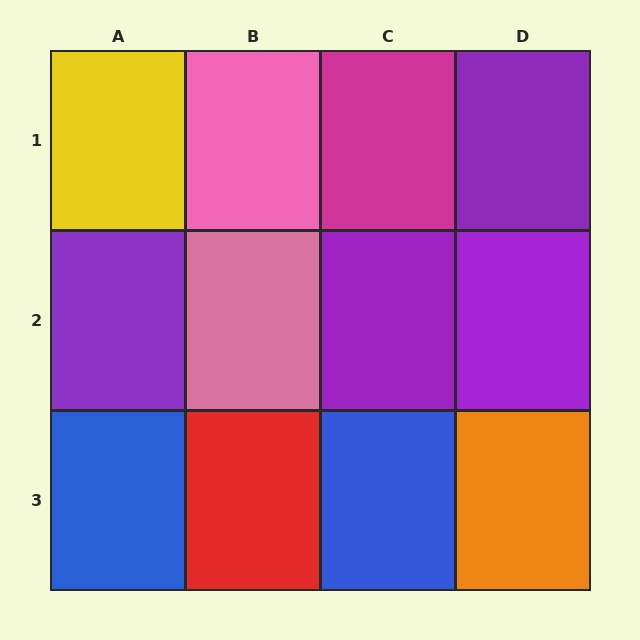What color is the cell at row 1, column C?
Magenta.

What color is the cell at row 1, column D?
Purple.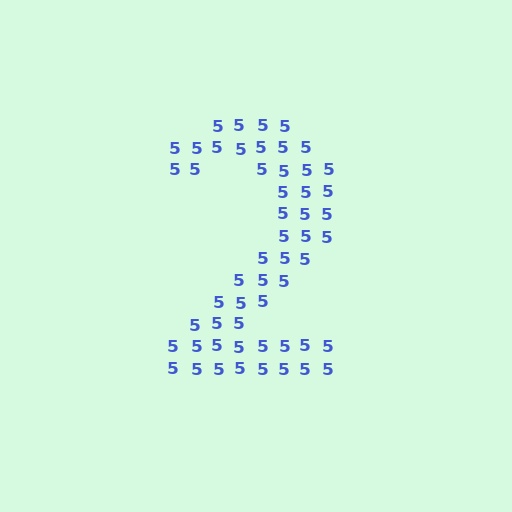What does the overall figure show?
The overall figure shows the digit 2.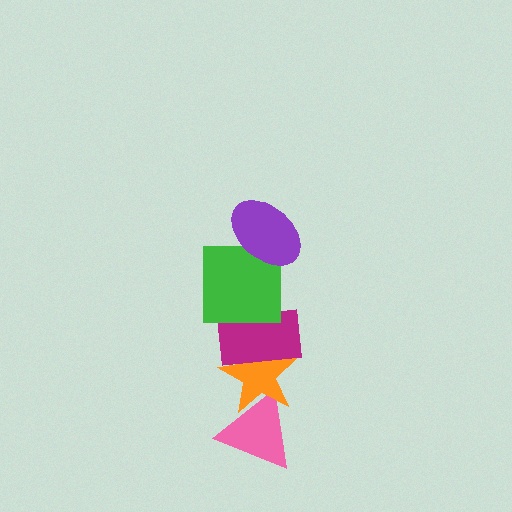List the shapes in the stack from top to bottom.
From top to bottom: the purple ellipse, the green square, the magenta rectangle, the orange star, the pink triangle.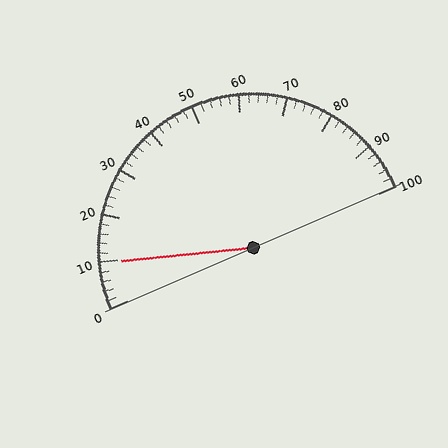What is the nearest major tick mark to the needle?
The nearest major tick mark is 10.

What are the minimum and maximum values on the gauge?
The gauge ranges from 0 to 100.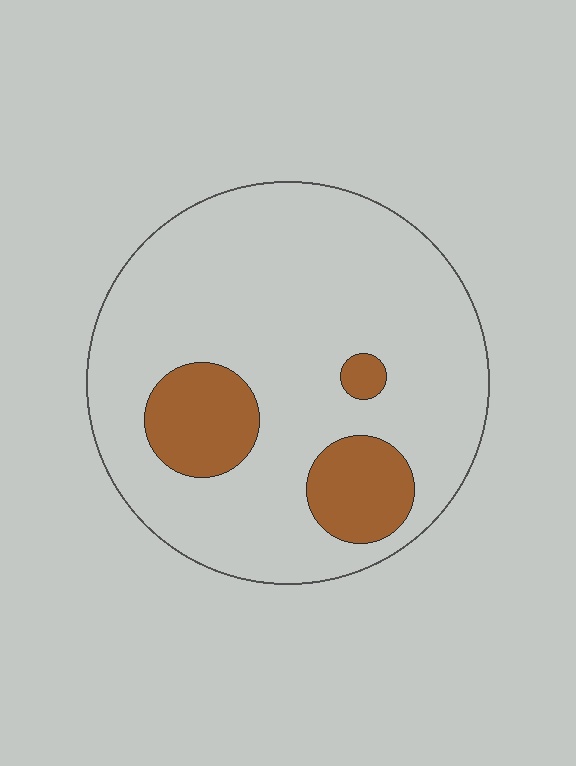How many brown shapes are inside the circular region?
3.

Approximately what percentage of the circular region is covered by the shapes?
Approximately 15%.